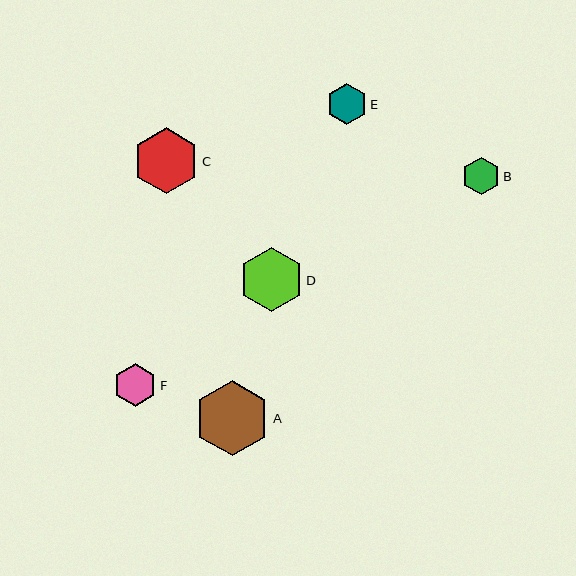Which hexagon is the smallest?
Hexagon B is the smallest with a size of approximately 37 pixels.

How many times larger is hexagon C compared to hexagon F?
Hexagon C is approximately 1.5 times the size of hexagon F.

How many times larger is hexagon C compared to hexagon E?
Hexagon C is approximately 1.6 times the size of hexagon E.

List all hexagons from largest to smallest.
From largest to smallest: A, C, D, F, E, B.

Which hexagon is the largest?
Hexagon A is the largest with a size of approximately 75 pixels.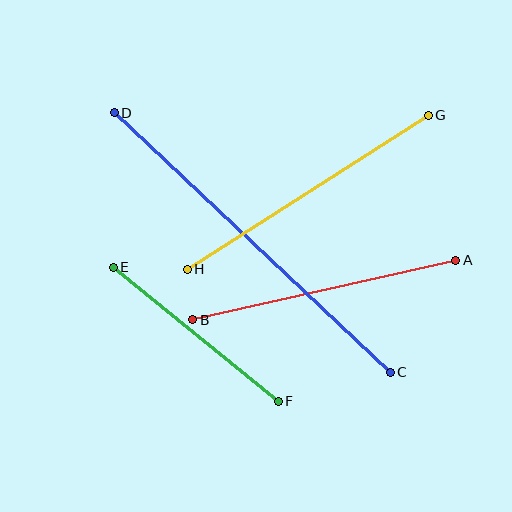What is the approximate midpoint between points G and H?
The midpoint is at approximately (308, 192) pixels.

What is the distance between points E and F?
The distance is approximately 212 pixels.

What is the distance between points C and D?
The distance is approximately 379 pixels.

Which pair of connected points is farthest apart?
Points C and D are farthest apart.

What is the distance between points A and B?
The distance is approximately 269 pixels.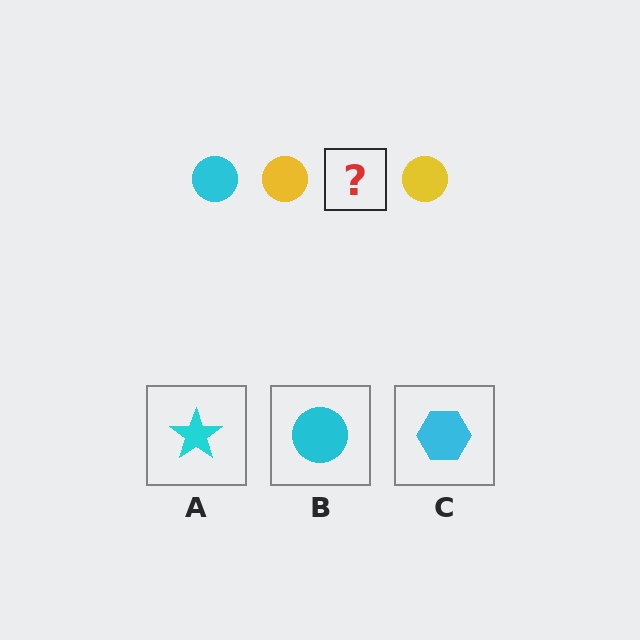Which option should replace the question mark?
Option B.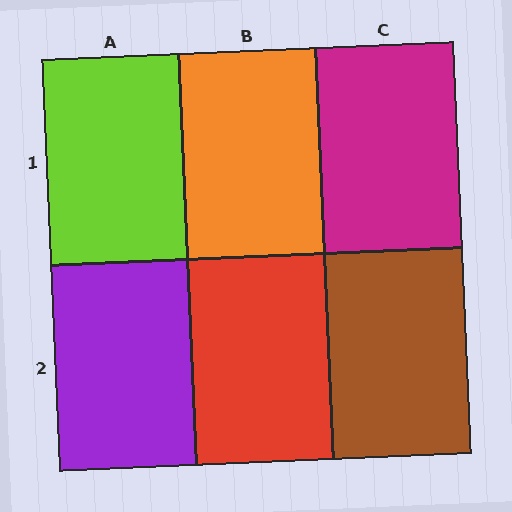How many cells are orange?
1 cell is orange.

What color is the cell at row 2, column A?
Purple.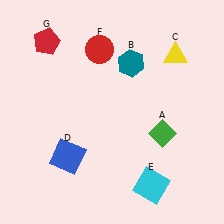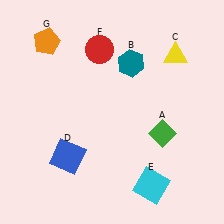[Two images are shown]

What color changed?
The pentagon (G) changed from red in Image 1 to orange in Image 2.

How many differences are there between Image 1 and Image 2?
There is 1 difference between the two images.